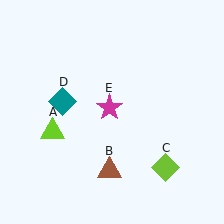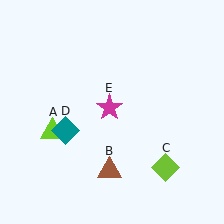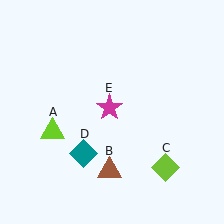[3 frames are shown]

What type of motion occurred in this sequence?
The teal diamond (object D) rotated counterclockwise around the center of the scene.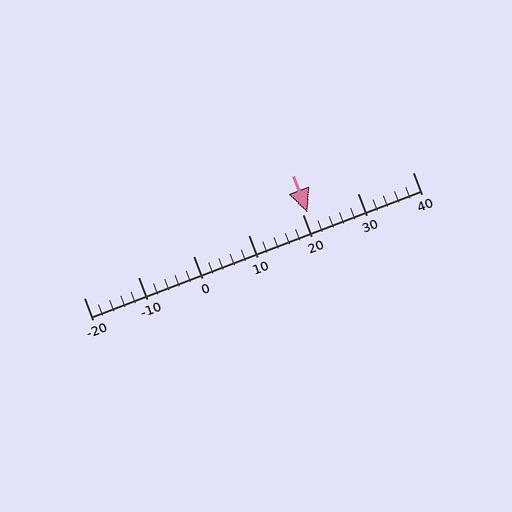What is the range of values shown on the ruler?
The ruler shows values from -20 to 40.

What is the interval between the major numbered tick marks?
The major tick marks are spaced 10 units apart.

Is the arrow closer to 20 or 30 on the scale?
The arrow is closer to 20.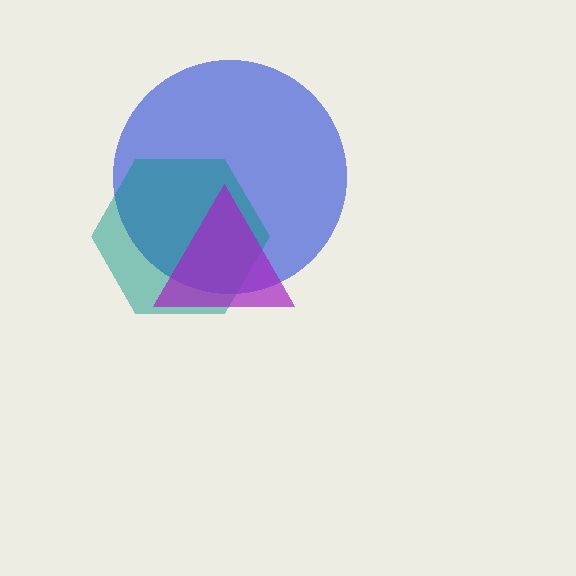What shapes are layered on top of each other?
The layered shapes are: a blue circle, a teal hexagon, a purple triangle.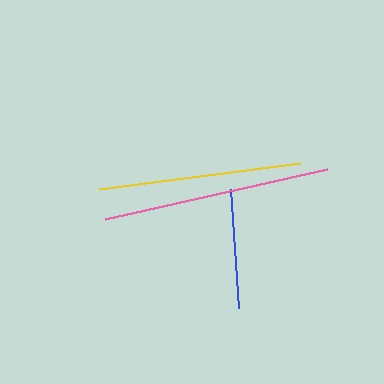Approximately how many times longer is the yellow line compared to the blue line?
The yellow line is approximately 1.7 times the length of the blue line.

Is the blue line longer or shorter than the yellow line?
The yellow line is longer than the blue line.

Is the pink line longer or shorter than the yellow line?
The pink line is longer than the yellow line.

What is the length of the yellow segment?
The yellow segment is approximately 203 pixels long.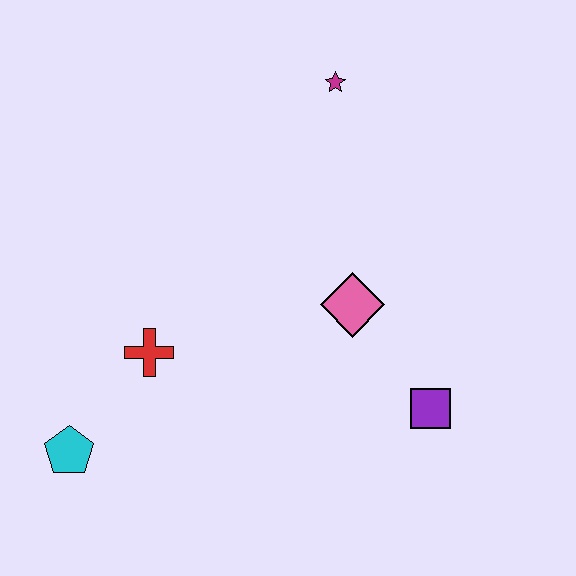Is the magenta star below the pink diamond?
No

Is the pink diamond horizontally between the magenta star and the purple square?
Yes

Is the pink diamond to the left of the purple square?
Yes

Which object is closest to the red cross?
The cyan pentagon is closest to the red cross.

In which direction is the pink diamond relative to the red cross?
The pink diamond is to the right of the red cross.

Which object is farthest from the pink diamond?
The cyan pentagon is farthest from the pink diamond.